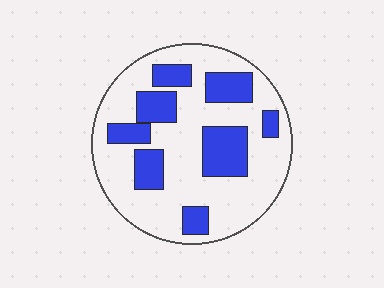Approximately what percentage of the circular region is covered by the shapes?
Approximately 30%.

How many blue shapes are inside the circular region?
8.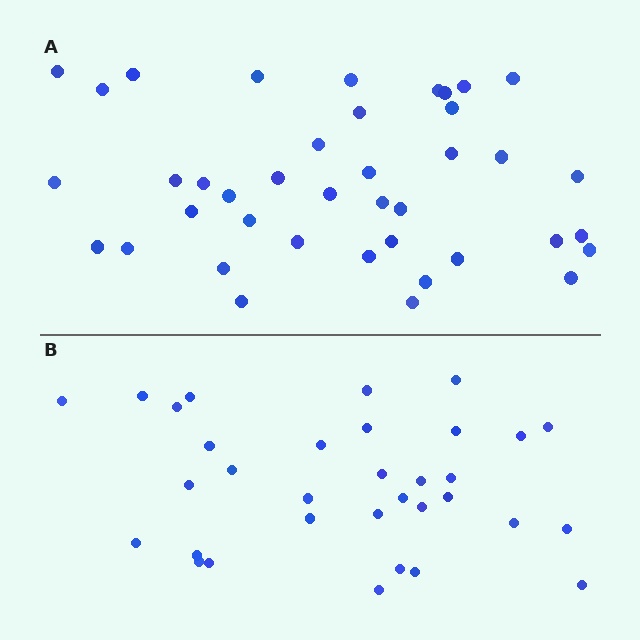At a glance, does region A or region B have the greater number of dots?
Region A (the top region) has more dots.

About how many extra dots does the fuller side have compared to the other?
Region A has roughly 8 or so more dots than region B.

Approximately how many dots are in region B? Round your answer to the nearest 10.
About 30 dots. (The exact count is 33, which rounds to 30.)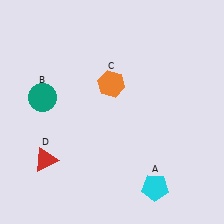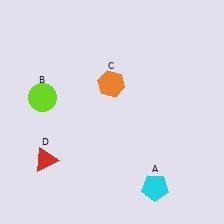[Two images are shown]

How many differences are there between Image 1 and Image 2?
There is 1 difference between the two images.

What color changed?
The circle (B) changed from teal in Image 1 to lime in Image 2.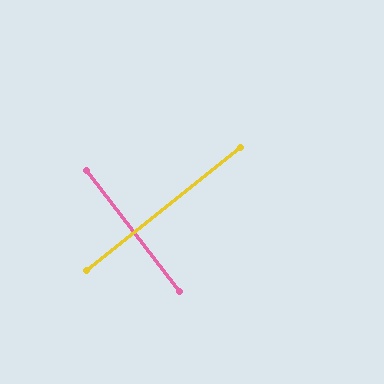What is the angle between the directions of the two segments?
Approximately 89 degrees.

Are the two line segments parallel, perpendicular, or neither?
Perpendicular — they meet at approximately 89°.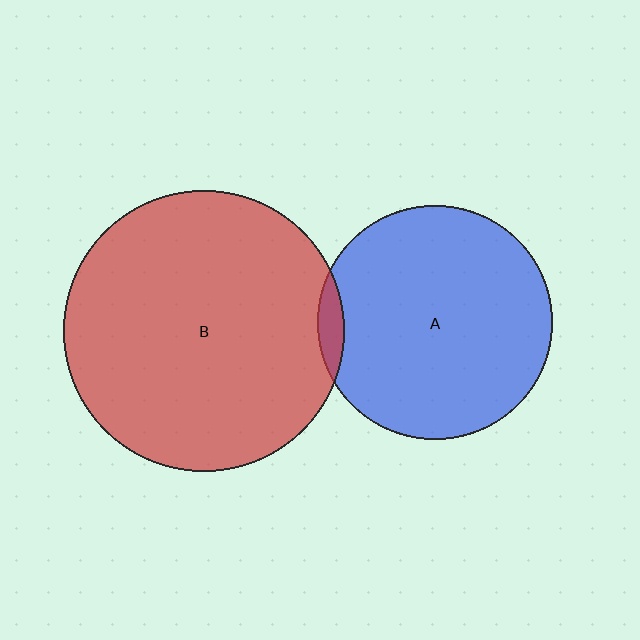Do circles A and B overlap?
Yes.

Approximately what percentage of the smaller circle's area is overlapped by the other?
Approximately 5%.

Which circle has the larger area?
Circle B (red).